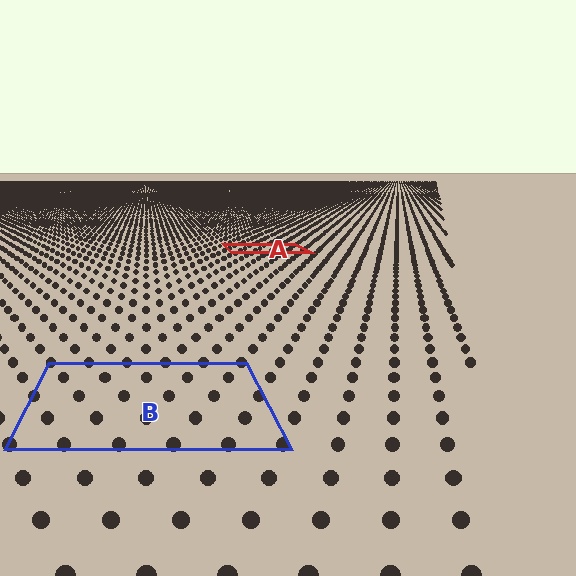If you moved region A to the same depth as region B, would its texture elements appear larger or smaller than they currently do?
They would appear larger. At a closer depth, the same texture elements are projected at a bigger on-screen size.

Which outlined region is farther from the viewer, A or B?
Region A is farther from the viewer — the texture elements inside it appear smaller and more densely packed.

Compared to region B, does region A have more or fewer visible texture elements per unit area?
Region A has more texture elements per unit area — they are packed more densely because it is farther away.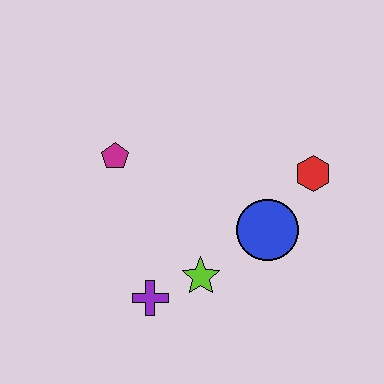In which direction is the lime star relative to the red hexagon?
The lime star is to the left of the red hexagon.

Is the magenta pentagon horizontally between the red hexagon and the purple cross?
No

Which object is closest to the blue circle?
The red hexagon is closest to the blue circle.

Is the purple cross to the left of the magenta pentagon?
No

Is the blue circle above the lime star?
Yes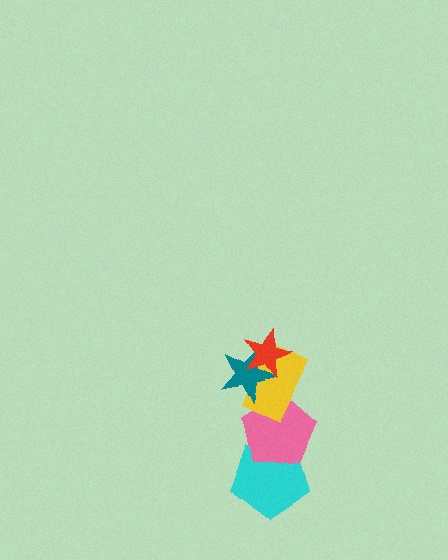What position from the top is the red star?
The red star is 1st from the top.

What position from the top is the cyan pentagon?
The cyan pentagon is 5th from the top.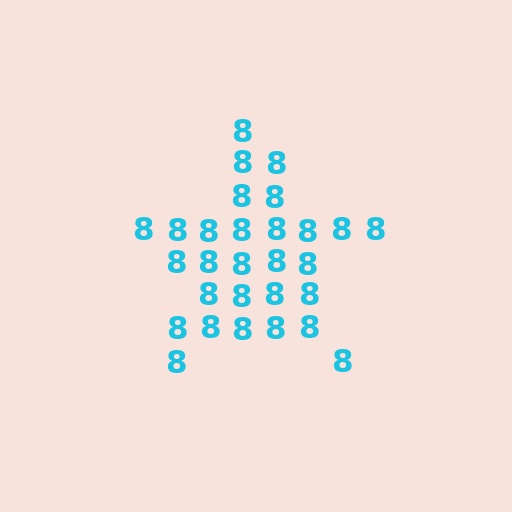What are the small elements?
The small elements are digit 8's.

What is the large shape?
The large shape is a star.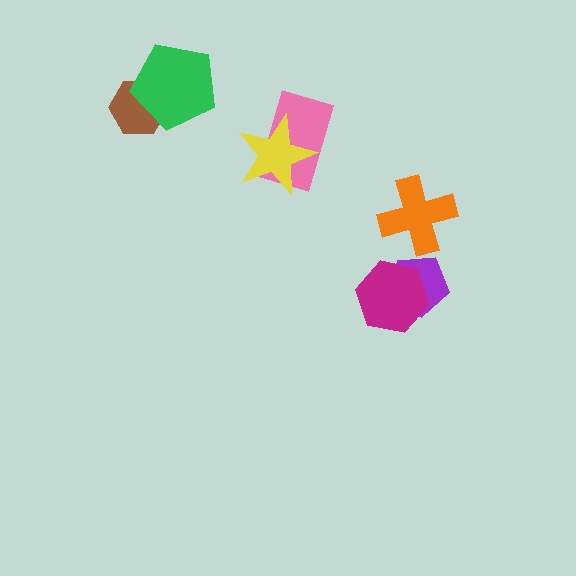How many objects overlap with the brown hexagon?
1 object overlaps with the brown hexagon.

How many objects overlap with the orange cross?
0 objects overlap with the orange cross.